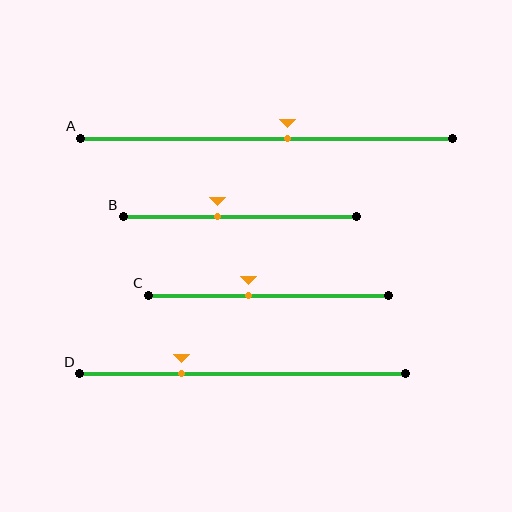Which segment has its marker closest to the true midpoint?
Segment A has its marker closest to the true midpoint.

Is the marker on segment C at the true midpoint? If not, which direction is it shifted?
No, the marker on segment C is shifted to the left by about 8% of the segment length.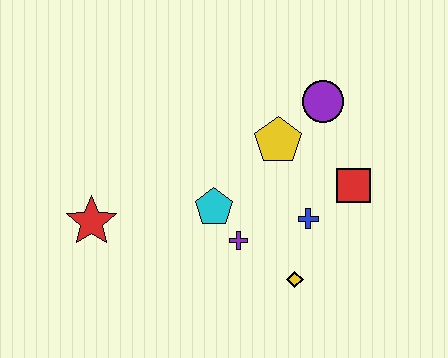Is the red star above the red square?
No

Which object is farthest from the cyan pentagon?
The purple circle is farthest from the cyan pentagon.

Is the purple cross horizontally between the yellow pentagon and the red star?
Yes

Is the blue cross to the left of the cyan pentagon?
No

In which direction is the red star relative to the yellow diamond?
The red star is to the left of the yellow diamond.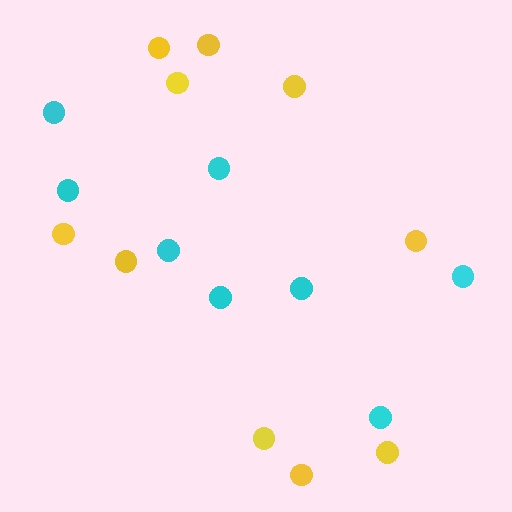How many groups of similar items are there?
There are 2 groups: one group of cyan circles (8) and one group of yellow circles (10).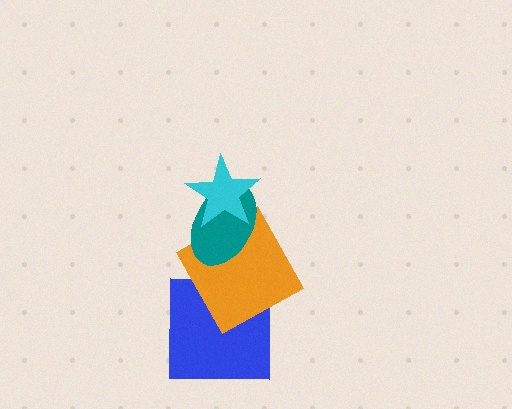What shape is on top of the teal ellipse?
The cyan star is on top of the teal ellipse.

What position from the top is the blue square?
The blue square is 4th from the top.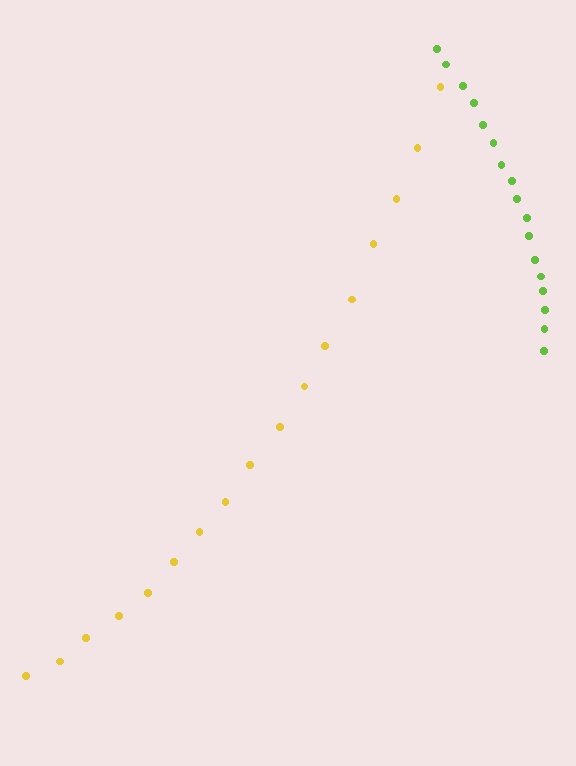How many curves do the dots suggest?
There are 2 distinct paths.